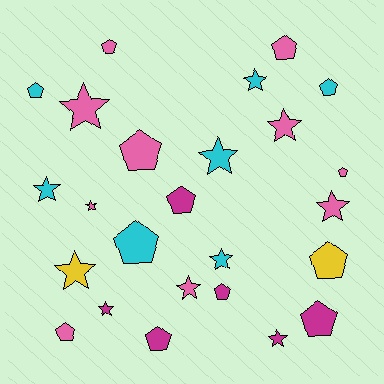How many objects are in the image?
There are 25 objects.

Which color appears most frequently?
Pink, with 10 objects.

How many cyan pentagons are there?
There are 3 cyan pentagons.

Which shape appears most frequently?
Pentagon, with 13 objects.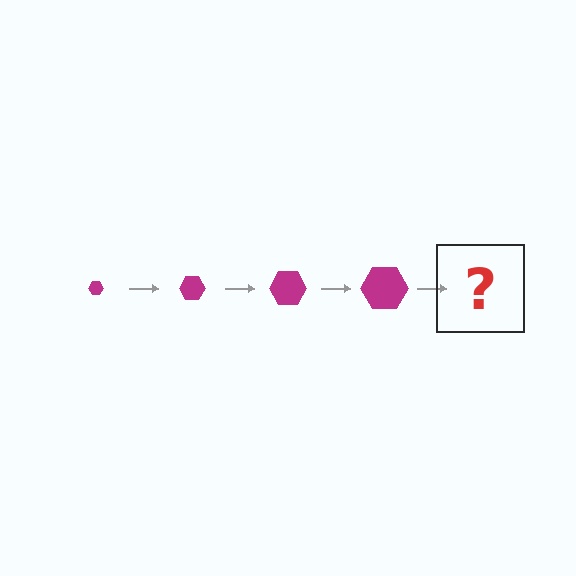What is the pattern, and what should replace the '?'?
The pattern is that the hexagon gets progressively larger each step. The '?' should be a magenta hexagon, larger than the previous one.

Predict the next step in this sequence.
The next step is a magenta hexagon, larger than the previous one.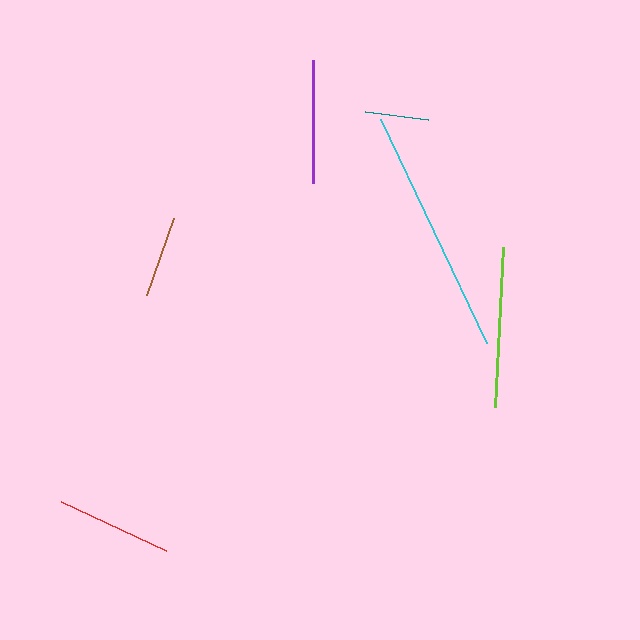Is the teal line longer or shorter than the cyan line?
The cyan line is longer than the teal line.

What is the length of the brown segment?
The brown segment is approximately 82 pixels long.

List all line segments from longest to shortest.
From longest to shortest: cyan, lime, purple, red, brown, teal.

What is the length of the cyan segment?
The cyan segment is approximately 248 pixels long.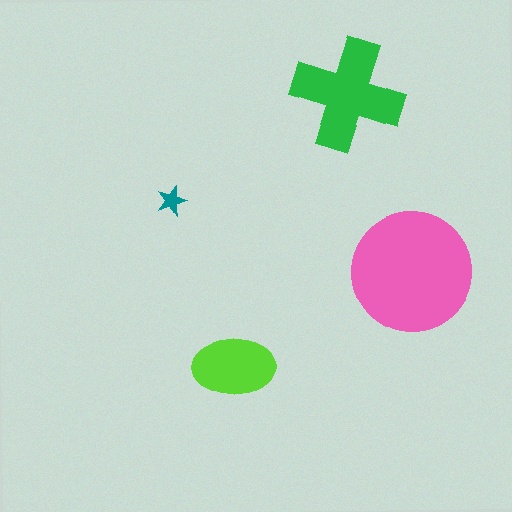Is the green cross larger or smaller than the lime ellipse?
Larger.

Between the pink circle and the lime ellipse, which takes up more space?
The pink circle.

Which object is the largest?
The pink circle.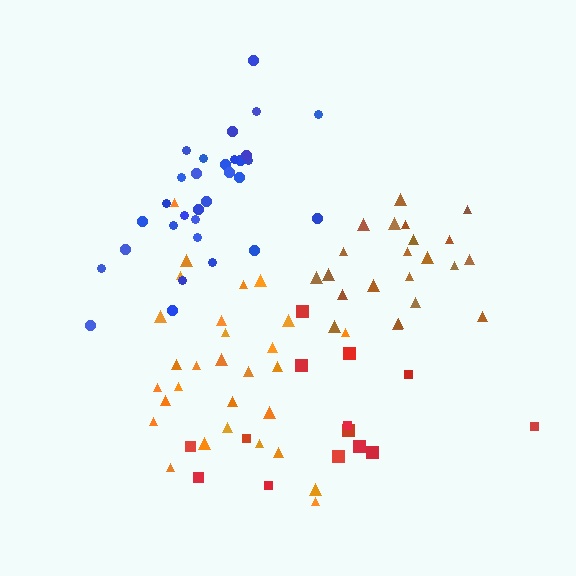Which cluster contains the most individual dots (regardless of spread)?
Blue (31).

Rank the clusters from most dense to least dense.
brown, orange, blue, red.